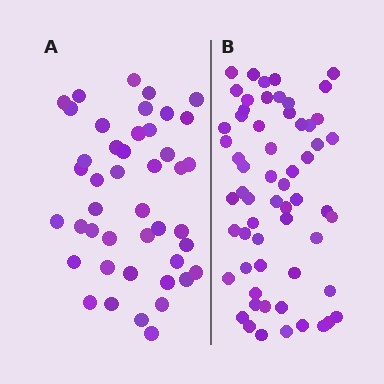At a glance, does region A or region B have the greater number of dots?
Region B (the right region) has more dots.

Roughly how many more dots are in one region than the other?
Region B has approximately 15 more dots than region A.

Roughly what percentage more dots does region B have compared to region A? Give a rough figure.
About 35% more.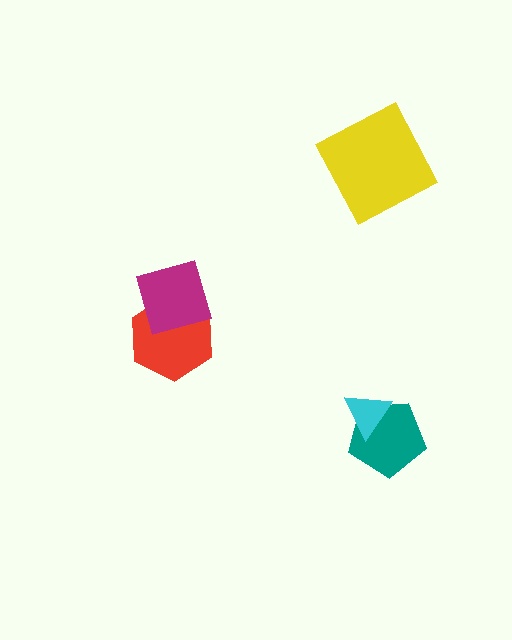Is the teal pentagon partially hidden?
Yes, it is partially covered by another shape.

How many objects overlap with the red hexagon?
1 object overlaps with the red hexagon.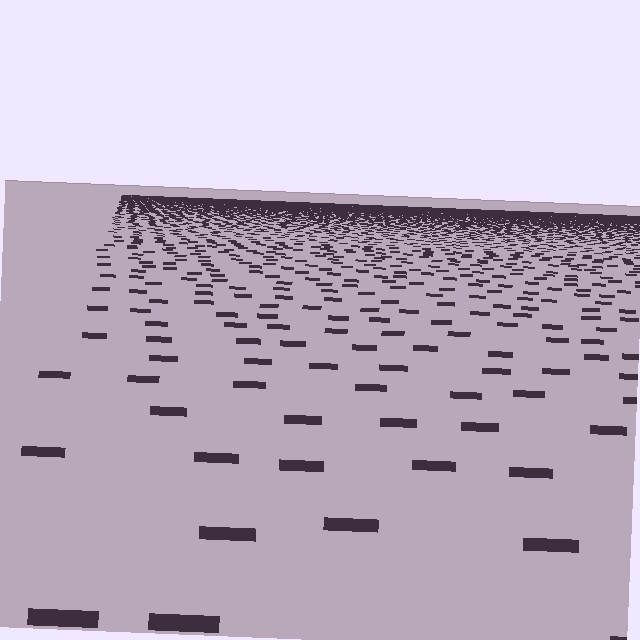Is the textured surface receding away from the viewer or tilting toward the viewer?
The surface is receding away from the viewer. Texture elements get smaller and denser toward the top.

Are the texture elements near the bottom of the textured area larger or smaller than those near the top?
Larger. Near the bottom, elements are closer to the viewer and appear at a bigger on-screen size.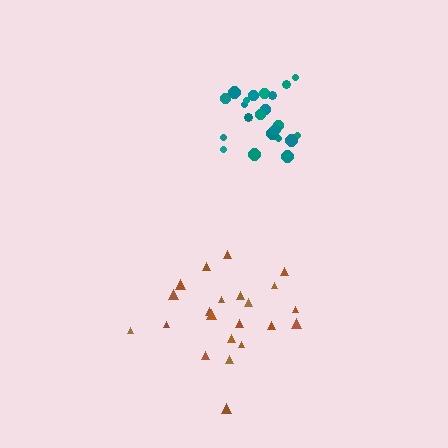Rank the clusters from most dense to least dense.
teal, brown.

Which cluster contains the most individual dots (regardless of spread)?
Teal (22).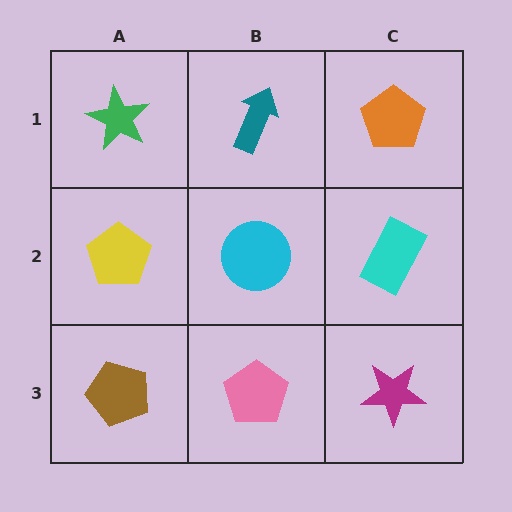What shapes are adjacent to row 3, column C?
A cyan rectangle (row 2, column C), a pink pentagon (row 3, column B).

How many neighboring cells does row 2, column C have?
3.